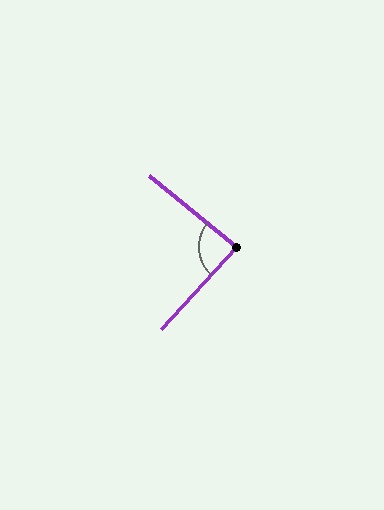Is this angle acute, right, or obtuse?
It is approximately a right angle.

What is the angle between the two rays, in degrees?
Approximately 87 degrees.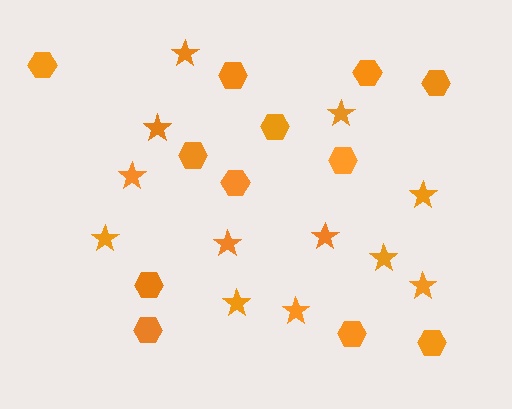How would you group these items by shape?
There are 2 groups: one group of stars (12) and one group of hexagons (12).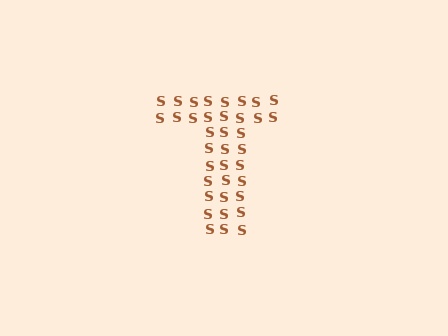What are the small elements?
The small elements are letter S's.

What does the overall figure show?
The overall figure shows the letter T.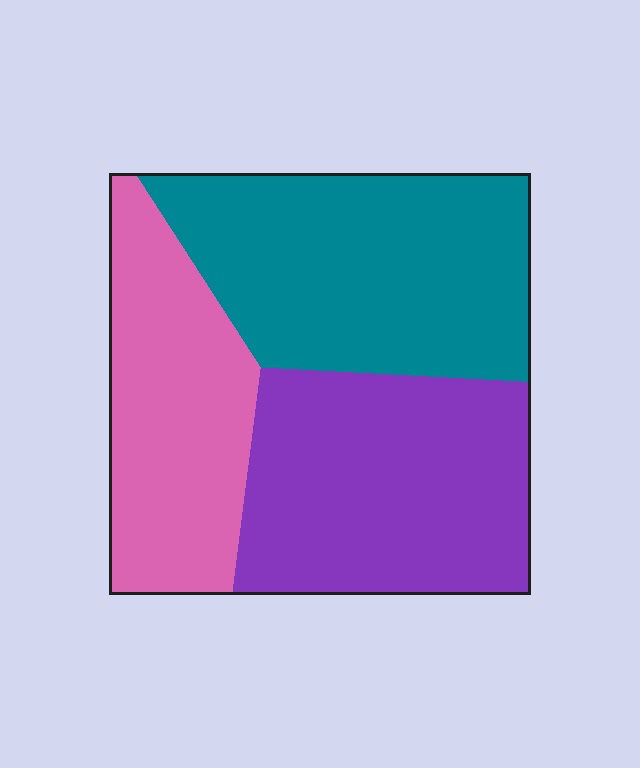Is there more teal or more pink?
Teal.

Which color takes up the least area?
Pink, at roughly 25%.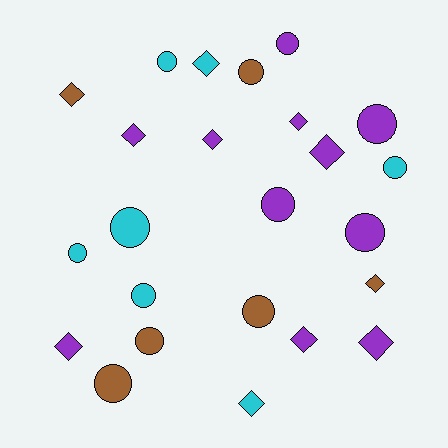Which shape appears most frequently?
Circle, with 13 objects.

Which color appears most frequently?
Purple, with 11 objects.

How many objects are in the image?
There are 24 objects.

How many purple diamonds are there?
There are 7 purple diamonds.